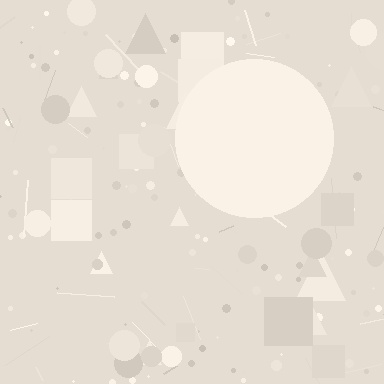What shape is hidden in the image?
A circle is hidden in the image.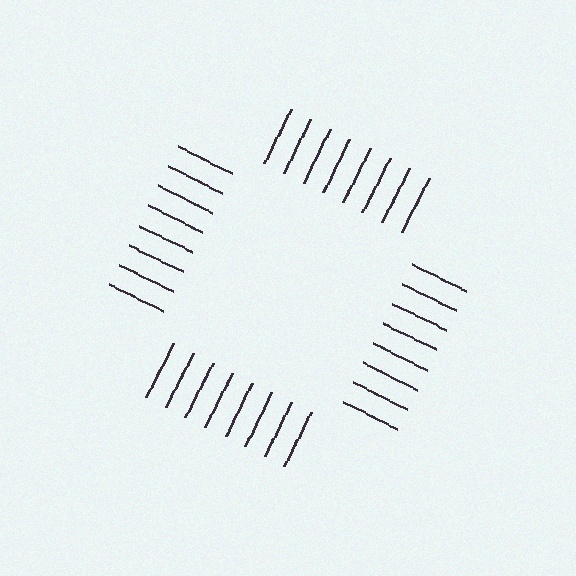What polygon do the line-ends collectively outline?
An illusory square — the line segments terminate on its edges but no continuous stroke is drawn.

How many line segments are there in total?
32 — 8 along each of the 4 edges.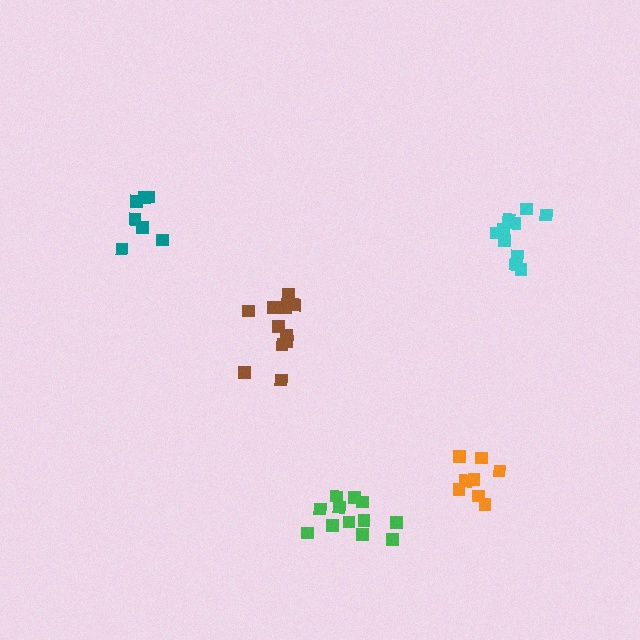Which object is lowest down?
The green cluster is bottommost.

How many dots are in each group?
Group 1: 11 dots, Group 2: 8 dots, Group 3: 11 dots, Group 4: 12 dots, Group 5: 7 dots (49 total).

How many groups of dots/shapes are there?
There are 5 groups.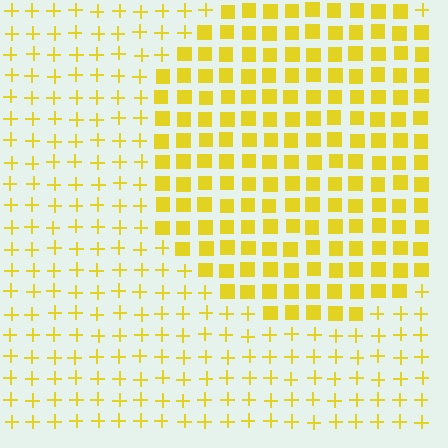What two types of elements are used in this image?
The image uses squares inside the circle region and plus signs outside it.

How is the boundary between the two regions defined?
The boundary is defined by a change in element shape: squares inside vs. plus signs outside. All elements share the same color and spacing.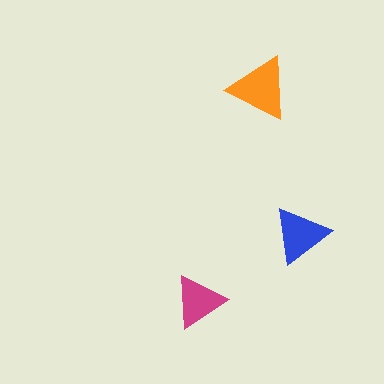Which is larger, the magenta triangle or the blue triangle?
The blue one.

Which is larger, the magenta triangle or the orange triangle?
The orange one.